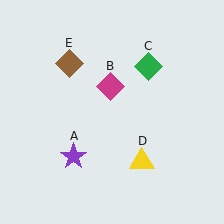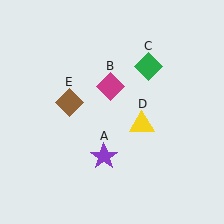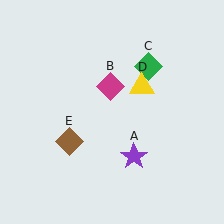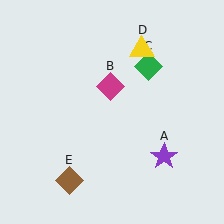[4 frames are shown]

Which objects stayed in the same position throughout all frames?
Magenta diamond (object B) and green diamond (object C) remained stationary.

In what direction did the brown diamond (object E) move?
The brown diamond (object E) moved down.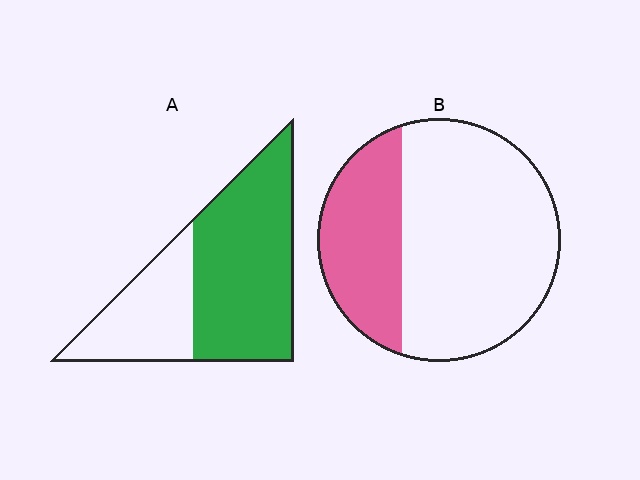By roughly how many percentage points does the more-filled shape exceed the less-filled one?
By roughly 35 percentage points (A over B).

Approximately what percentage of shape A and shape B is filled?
A is approximately 65% and B is approximately 30%.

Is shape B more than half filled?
No.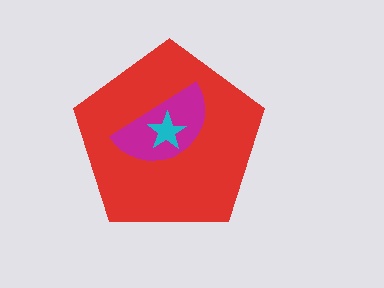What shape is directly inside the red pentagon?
The magenta semicircle.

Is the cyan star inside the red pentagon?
Yes.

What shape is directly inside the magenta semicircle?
The cyan star.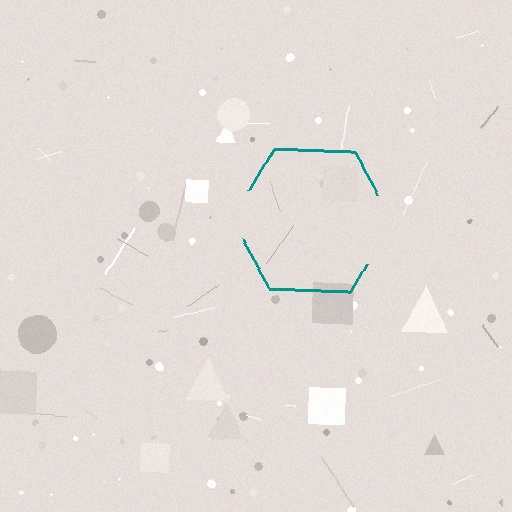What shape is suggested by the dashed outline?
The dashed outline suggests a hexagon.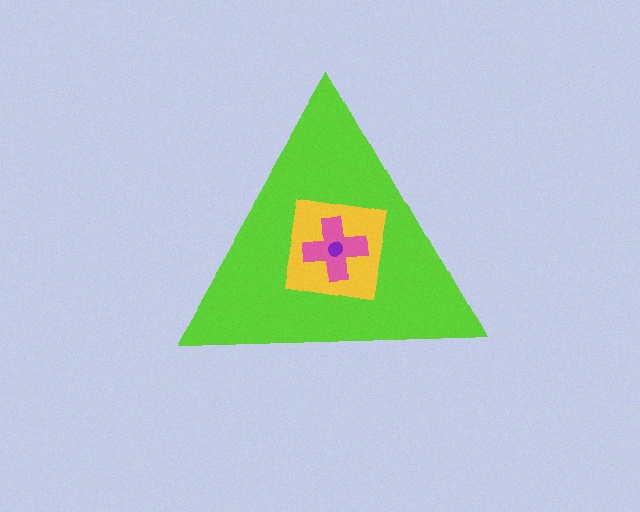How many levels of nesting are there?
4.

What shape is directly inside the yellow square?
The pink cross.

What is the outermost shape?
The lime triangle.